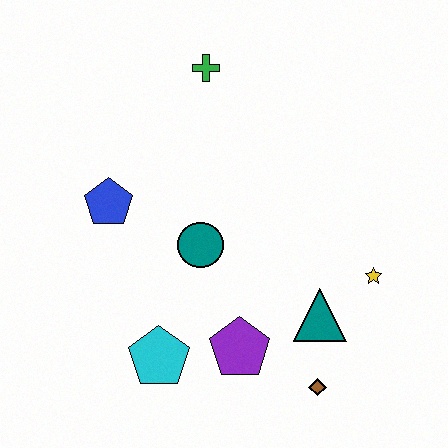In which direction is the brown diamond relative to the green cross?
The brown diamond is below the green cross.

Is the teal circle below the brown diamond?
No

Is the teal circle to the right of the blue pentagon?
Yes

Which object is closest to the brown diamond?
The teal triangle is closest to the brown diamond.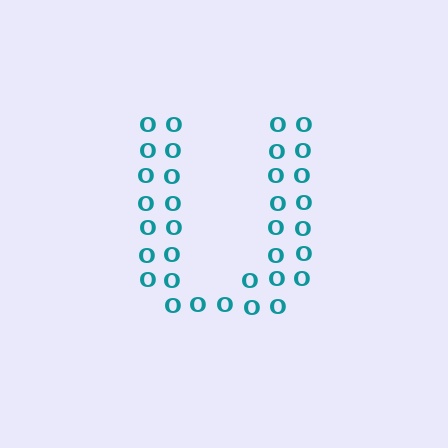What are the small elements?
The small elements are letter O's.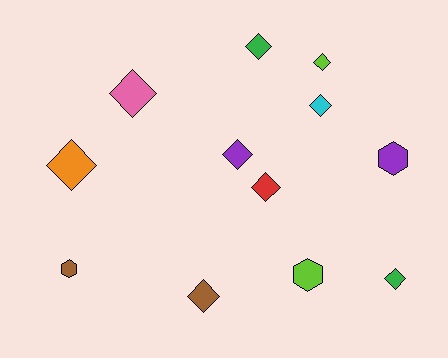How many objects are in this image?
There are 12 objects.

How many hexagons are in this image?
There are 3 hexagons.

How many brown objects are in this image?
There are 2 brown objects.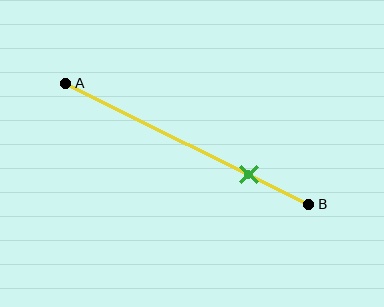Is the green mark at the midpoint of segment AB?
No, the mark is at about 75% from A, not at the 50% midpoint.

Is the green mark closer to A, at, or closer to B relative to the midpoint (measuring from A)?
The green mark is closer to point B than the midpoint of segment AB.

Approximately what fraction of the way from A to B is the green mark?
The green mark is approximately 75% of the way from A to B.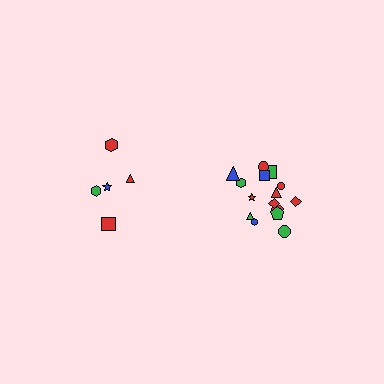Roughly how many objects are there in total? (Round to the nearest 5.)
Roughly 20 objects in total.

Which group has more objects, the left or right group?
The right group.